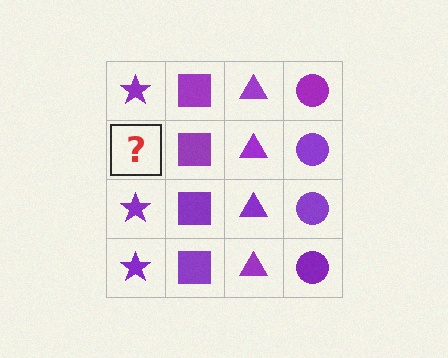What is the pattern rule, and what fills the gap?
The rule is that each column has a consistent shape. The gap should be filled with a purple star.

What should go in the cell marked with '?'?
The missing cell should contain a purple star.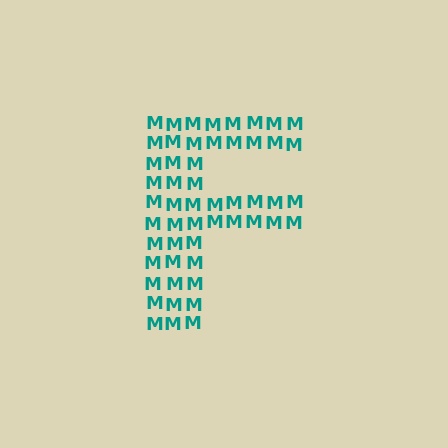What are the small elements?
The small elements are letter M's.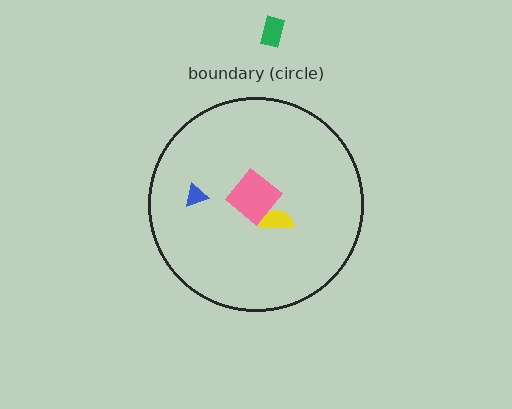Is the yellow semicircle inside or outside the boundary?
Inside.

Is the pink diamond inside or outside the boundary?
Inside.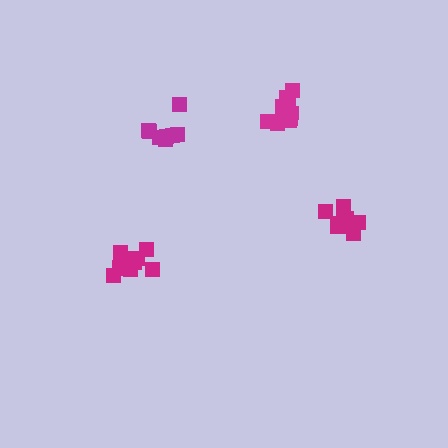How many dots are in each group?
Group 1: 11 dots, Group 2: 10 dots, Group 3: 10 dots, Group 4: 8 dots (39 total).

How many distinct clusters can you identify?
There are 4 distinct clusters.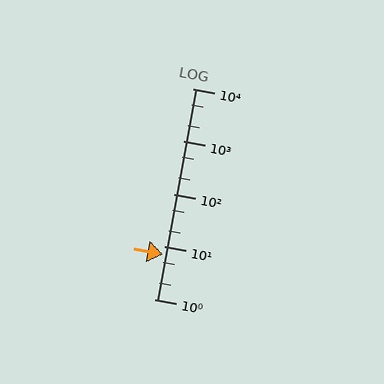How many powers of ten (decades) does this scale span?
The scale spans 4 decades, from 1 to 10000.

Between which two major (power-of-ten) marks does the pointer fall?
The pointer is between 1 and 10.